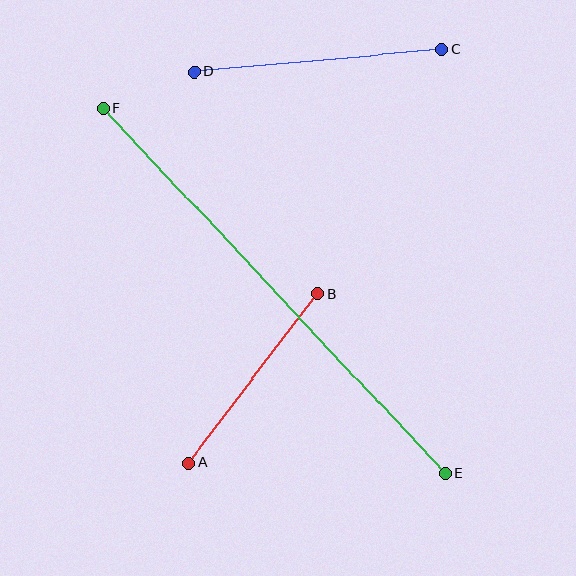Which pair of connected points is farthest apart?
Points E and F are farthest apart.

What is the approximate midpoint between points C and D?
The midpoint is at approximately (318, 61) pixels.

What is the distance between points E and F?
The distance is approximately 500 pixels.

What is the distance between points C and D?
The distance is approximately 248 pixels.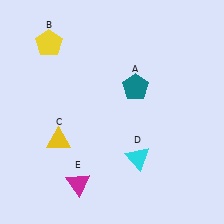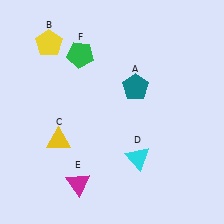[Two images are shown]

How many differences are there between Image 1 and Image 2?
There is 1 difference between the two images.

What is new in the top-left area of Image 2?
A green pentagon (F) was added in the top-left area of Image 2.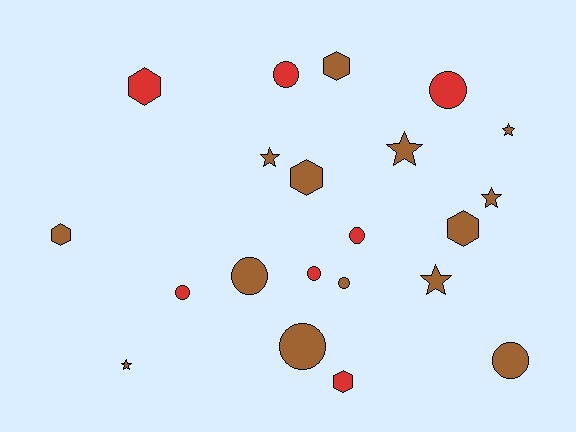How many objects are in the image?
There are 21 objects.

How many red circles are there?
There are 5 red circles.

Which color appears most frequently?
Brown, with 14 objects.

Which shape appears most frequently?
Circle, with 9 objects.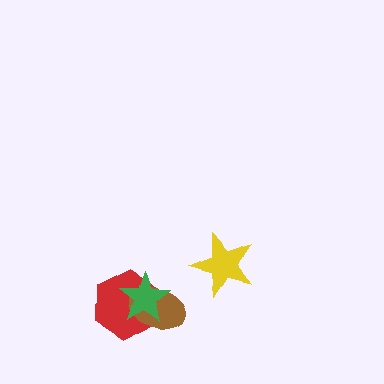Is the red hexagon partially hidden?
Yes, it is partially covered by another shape.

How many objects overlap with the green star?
2 objects overlap with the green star.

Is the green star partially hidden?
No, no other shape covers it.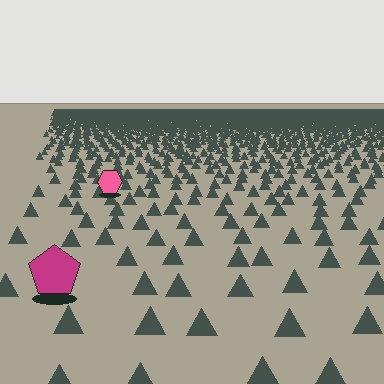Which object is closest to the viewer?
The magenta pentagon is closest. The texture marks near it are larger and more spread out.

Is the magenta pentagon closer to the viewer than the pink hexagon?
Yes. The magenta pentagon is closer — you can tell from the texture gradient: the ground texture is coarser near it.